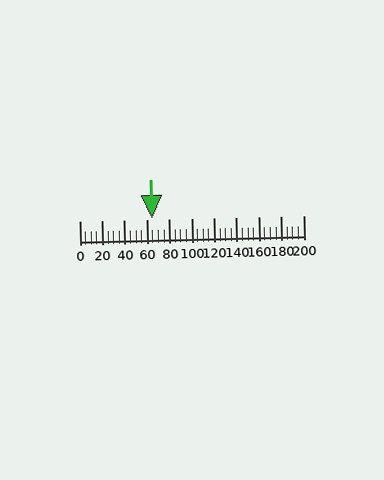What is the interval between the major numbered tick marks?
The major tick marks are spaced 20 units apart.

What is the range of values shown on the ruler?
The ruler shows values from 0 to 200.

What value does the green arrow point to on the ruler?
The green arrow points to approximately 65.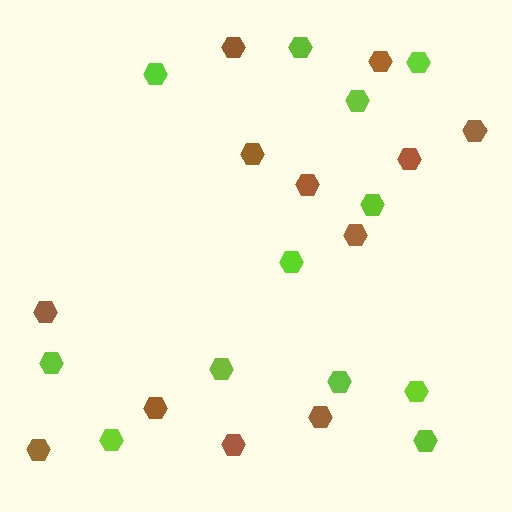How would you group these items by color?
There are 2 groups: one group of brown hexagons (12) and one group of lime hexagons (12).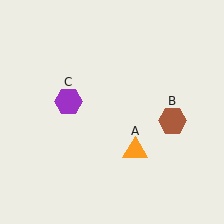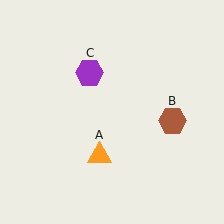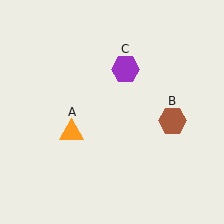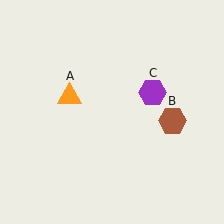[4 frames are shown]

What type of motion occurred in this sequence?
The orange triangle (object A), purple hexagon (object C) rotated clockwise around the center of the scene.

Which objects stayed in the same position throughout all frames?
Brown hexagon (object B) remained stationary.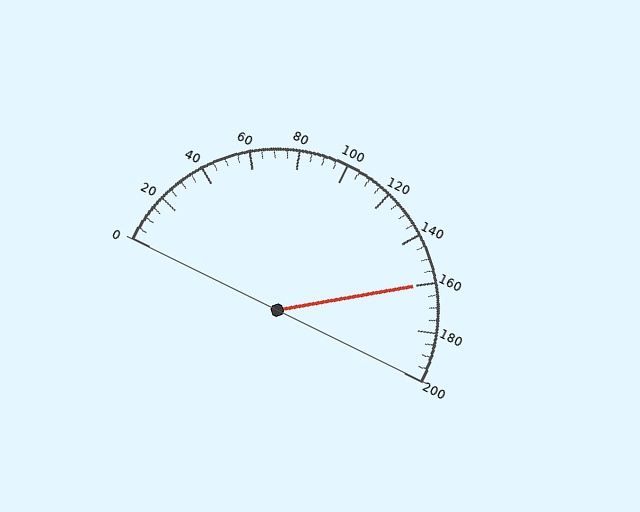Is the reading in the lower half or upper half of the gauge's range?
The reading is in the upper half of the range (0 to 200).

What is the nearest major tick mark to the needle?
The nearest major tick mark is 160.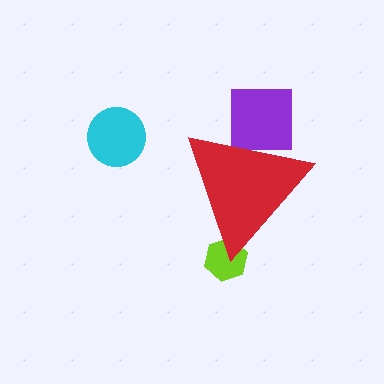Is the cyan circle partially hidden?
No, the cyan circle is fully visible.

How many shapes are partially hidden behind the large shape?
2 shapes are partially hidden.